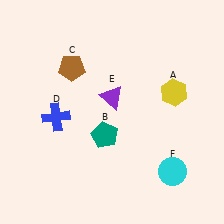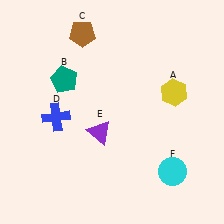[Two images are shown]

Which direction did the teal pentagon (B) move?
The teal pentagon (B) moved up.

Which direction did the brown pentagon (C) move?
The brown pentagon (C) moved up.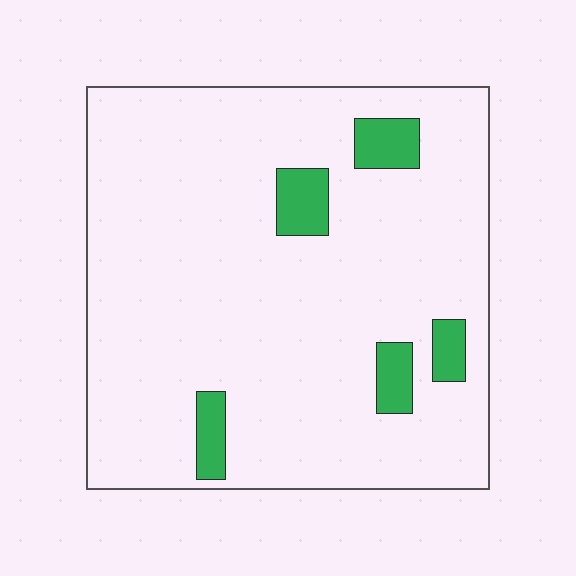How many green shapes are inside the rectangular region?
5.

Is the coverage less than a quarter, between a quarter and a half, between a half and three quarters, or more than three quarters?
Less than a quarter.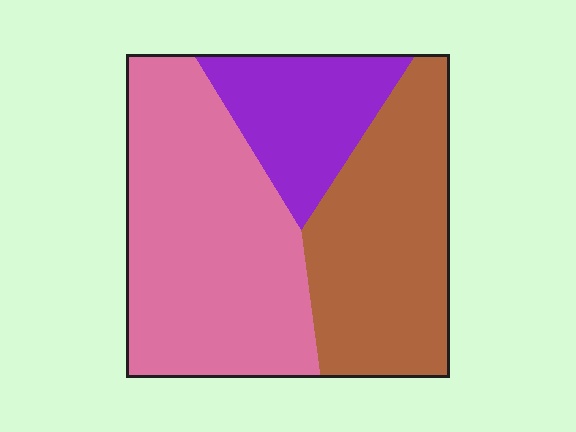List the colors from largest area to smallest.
From largest to smallest: pink, brown, purple.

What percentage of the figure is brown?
Brown takes up between a third and a half of the figure.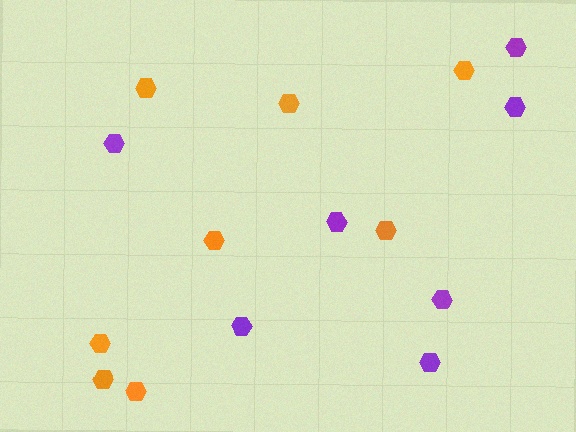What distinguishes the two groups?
There are 2 groups: one group of orange hexagons (8) and one group of purple hexagons (7).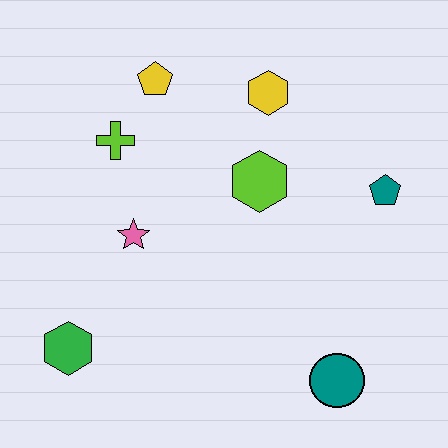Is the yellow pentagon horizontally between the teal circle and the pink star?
Yes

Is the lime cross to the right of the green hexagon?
Yes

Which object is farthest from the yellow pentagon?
The teal circle is farthest from the yellow pentagon.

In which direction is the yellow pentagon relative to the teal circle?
The yellow pentagon is above the teal circle.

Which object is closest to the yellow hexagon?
The lime hexagon is closest to the yellow hexagon.